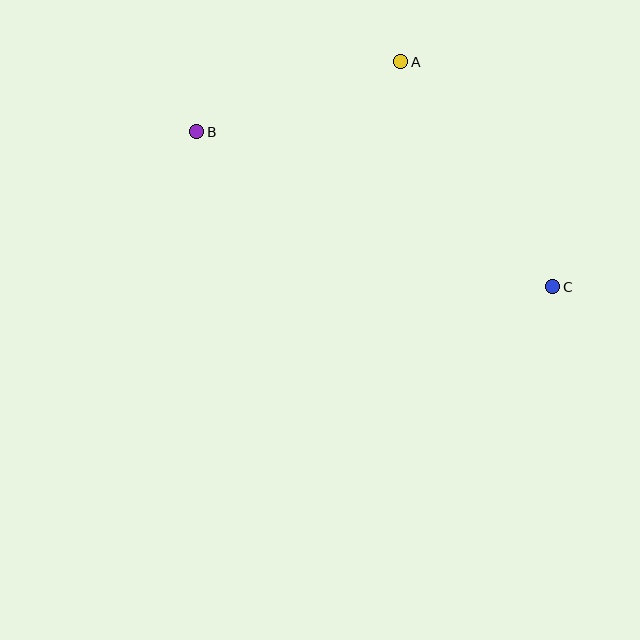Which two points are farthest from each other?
Points B and C are farthest from each other.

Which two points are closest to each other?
Points A and B are closest to each other.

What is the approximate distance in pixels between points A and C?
The distance between A and C is approximately 271 pixels.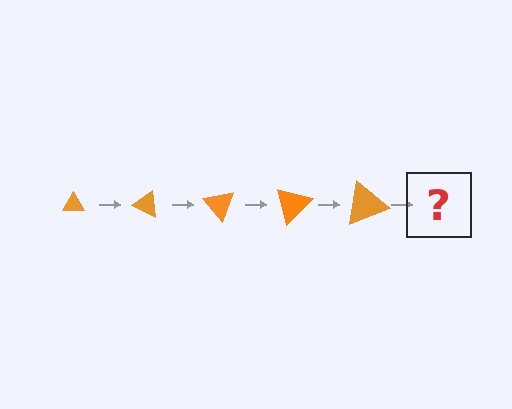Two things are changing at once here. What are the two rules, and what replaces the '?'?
The two rules are that the triangle grows larger each step and it rotates 25 degrees each step. The '?' should be a triangle, larger than the previous one and rotated 125 degrees from the start.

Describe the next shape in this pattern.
It should be a triangle, larger than the previous one and rotated 125 degrees from the start.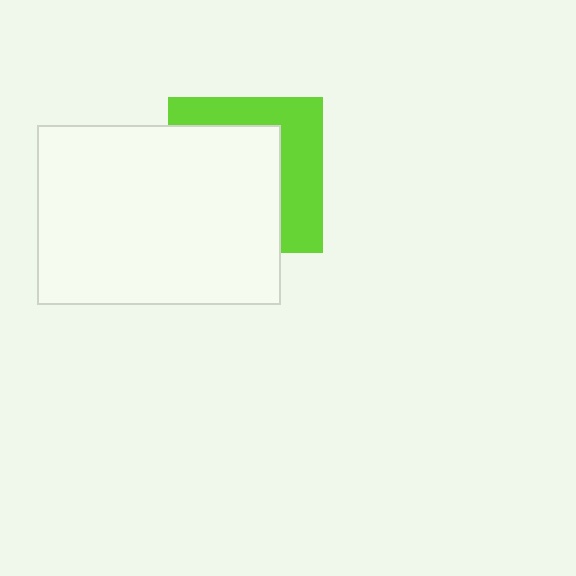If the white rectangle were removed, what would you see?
You would see the complete lime square.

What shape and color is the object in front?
The object in front is a white rectangle.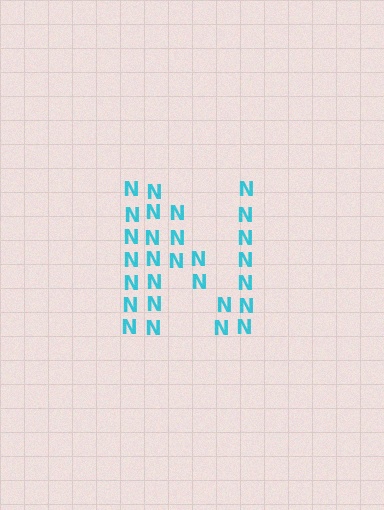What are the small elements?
The small elements are letter N's.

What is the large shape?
The large shape is the letter N.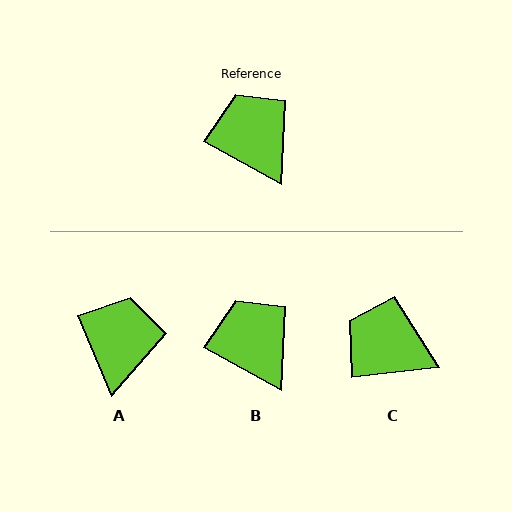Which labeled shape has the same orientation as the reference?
B.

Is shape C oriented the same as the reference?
No, it is off by about 35 degrees.